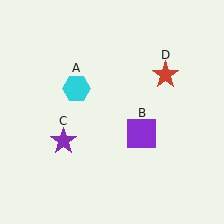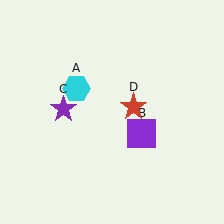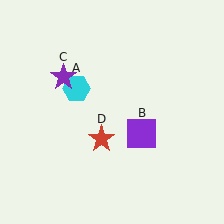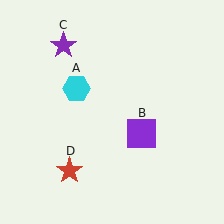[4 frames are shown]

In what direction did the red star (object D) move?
The red star (object D) moved down and to the left.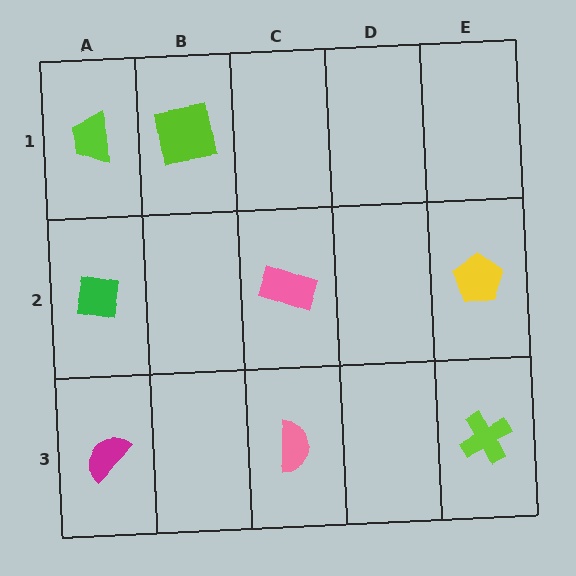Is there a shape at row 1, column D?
No, that cell is empty.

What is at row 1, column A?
A lime trapezoid.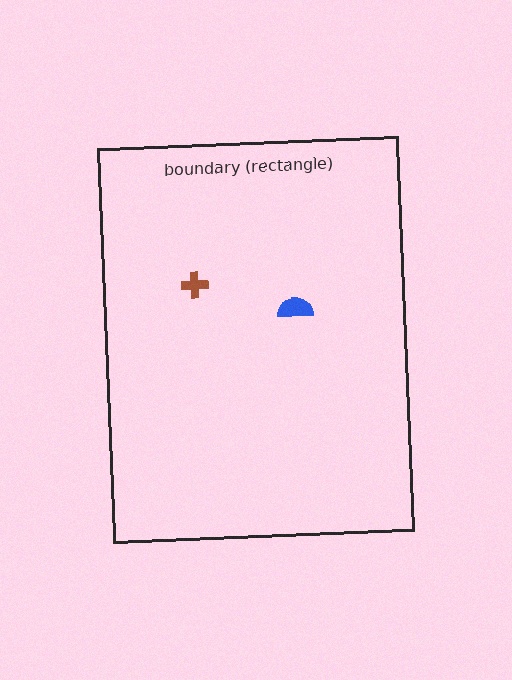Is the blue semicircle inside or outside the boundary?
Inside.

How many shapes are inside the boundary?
2 inside, 0 outside.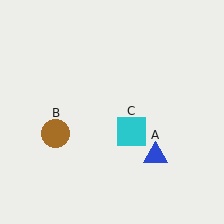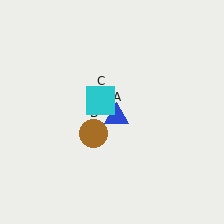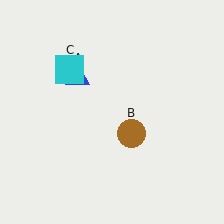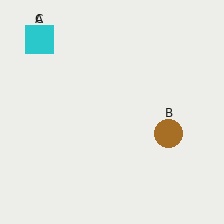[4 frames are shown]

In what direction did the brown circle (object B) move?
The brown circle (object B) moved right.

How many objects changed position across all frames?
3 objects changed position: blue triangle (object A), brown circle (object B), cyan square (object C).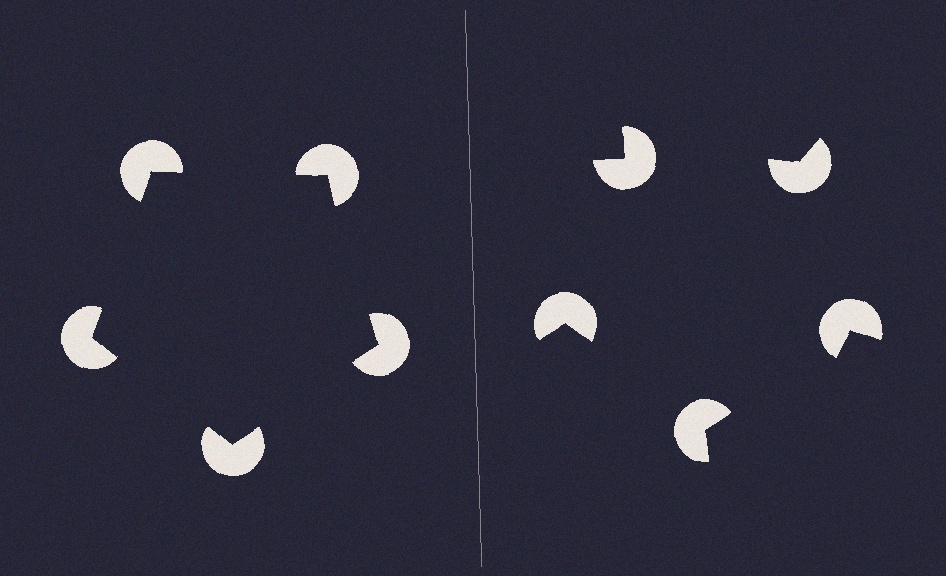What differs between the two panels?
The pac-man discs are positioned identically on both sides; only the wedge orientations differ. On the left they align to a pentagon; on the right they are misaligned.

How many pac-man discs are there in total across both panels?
10 — 5 on each side.